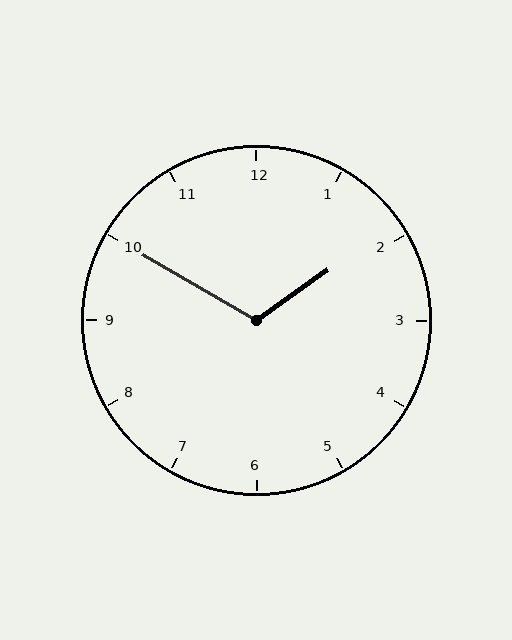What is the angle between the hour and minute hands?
Approximately 115 degrees.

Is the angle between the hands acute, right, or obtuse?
It is obtuse.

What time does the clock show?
1:50.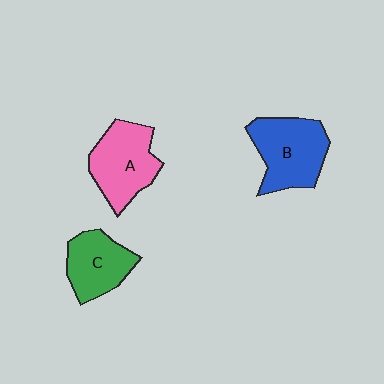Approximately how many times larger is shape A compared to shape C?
Approximately 1.2 times.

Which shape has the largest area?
Shape B (blue).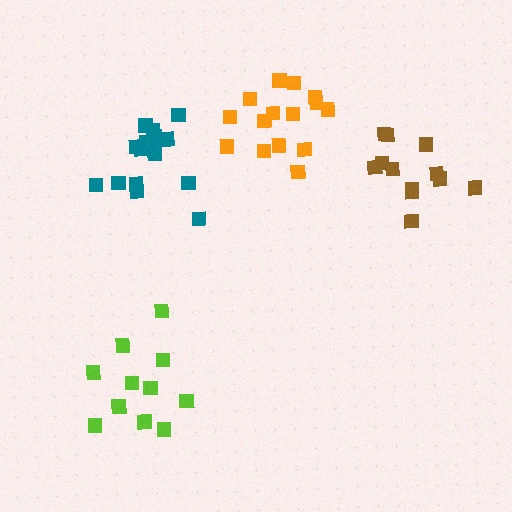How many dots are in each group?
Group 1: 12 dots, Group 2: 15 dots, Group 3: 11 dots, Group 4: 16 dots (54 total).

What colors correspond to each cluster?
The clusters are colored: brown, orange, lime, teal.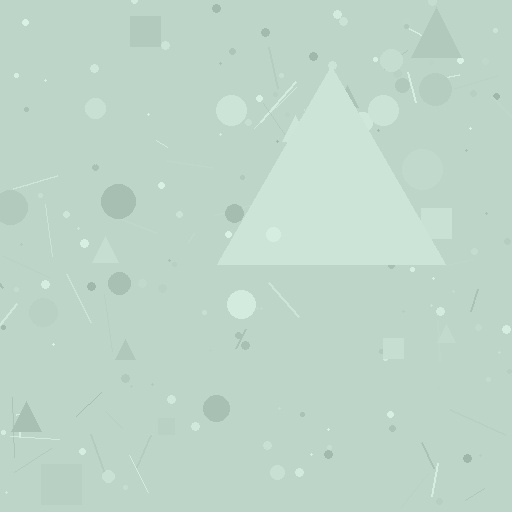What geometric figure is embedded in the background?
A triangle is embedded in the background.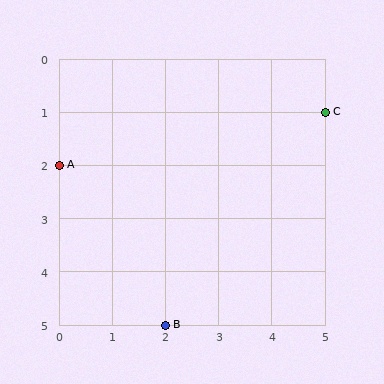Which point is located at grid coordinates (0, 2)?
Point A is at (0, 2).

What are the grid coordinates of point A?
Point A is at grid coordinates (0, 2).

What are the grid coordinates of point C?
Point C is at grid coordinates (5, 1).